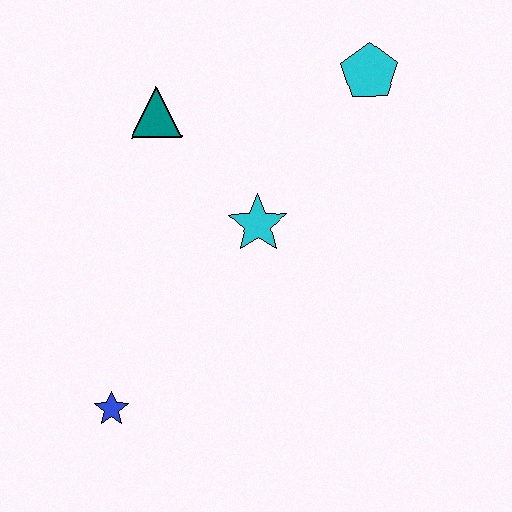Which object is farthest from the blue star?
The cyan pentagon is farthest from the blue star.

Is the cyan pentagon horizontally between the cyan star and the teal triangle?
No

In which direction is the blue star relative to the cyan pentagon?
The blue star is below the cyan pentagon.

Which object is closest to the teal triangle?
The cyan star is closest to the teal triangle.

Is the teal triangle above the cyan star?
Yes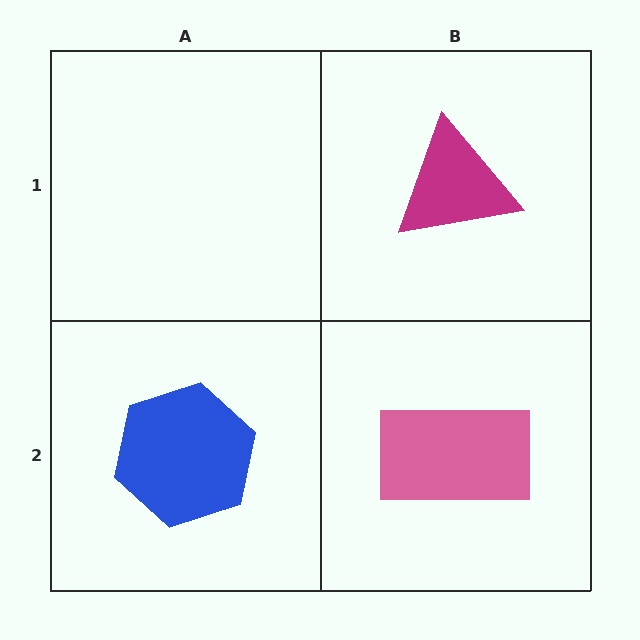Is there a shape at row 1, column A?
No, that cell is empty.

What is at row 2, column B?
A pink rectangle.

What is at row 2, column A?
A blue hexagon.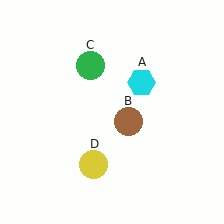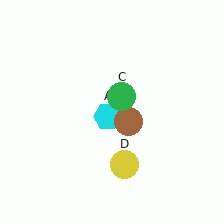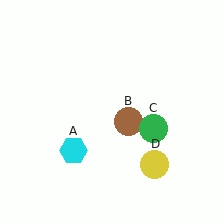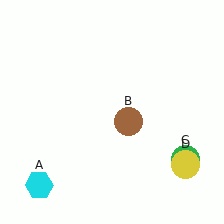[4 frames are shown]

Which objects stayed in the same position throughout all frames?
Brown circle (object B) remained stationary.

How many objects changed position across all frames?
3 objects changed position: cyan hexagon (object A), green circle (object C), yellow circle (object D).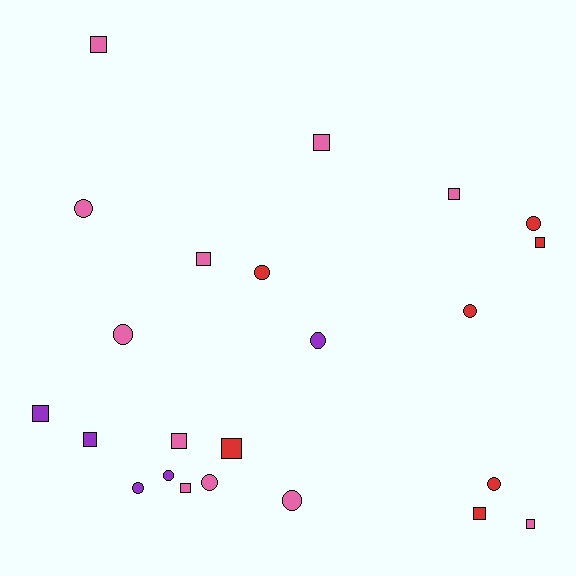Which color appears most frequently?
Pink, with 11 objects.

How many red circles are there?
There are 4 red circles.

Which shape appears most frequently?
Square, with 12 objects.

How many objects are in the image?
There are 23 objects.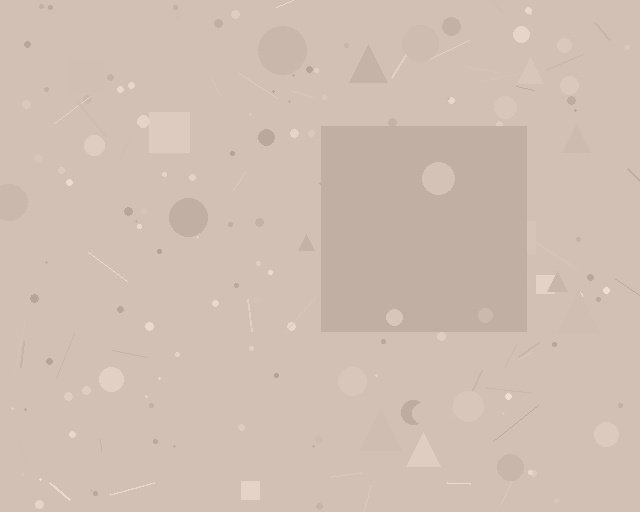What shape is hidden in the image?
A square is hidden in the image.